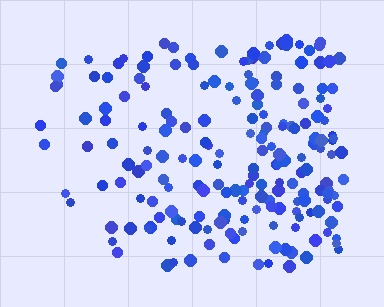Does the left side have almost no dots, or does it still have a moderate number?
Still a moderate number, just noticeably fewer than the right.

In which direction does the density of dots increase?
From left to right, with the right side densest.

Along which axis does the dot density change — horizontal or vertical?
Horizontal.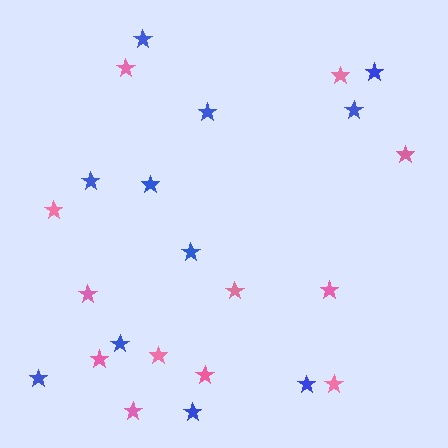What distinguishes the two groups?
There are 2 groups: one group of pink stars (12) and one group of blue stars (11).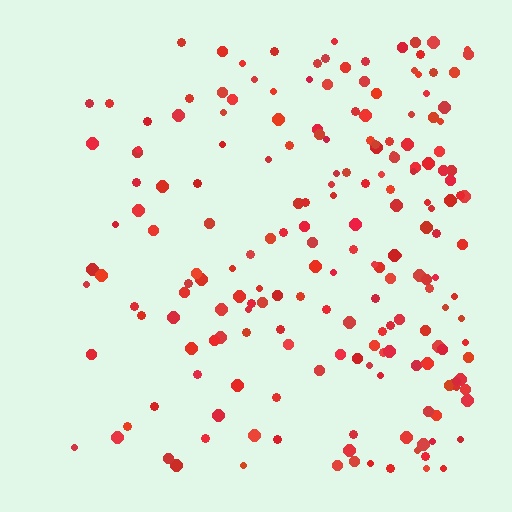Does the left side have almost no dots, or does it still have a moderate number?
Still a moderate number, just noticeably fewer than the right.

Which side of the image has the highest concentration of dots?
The right.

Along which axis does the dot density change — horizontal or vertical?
Horizontal.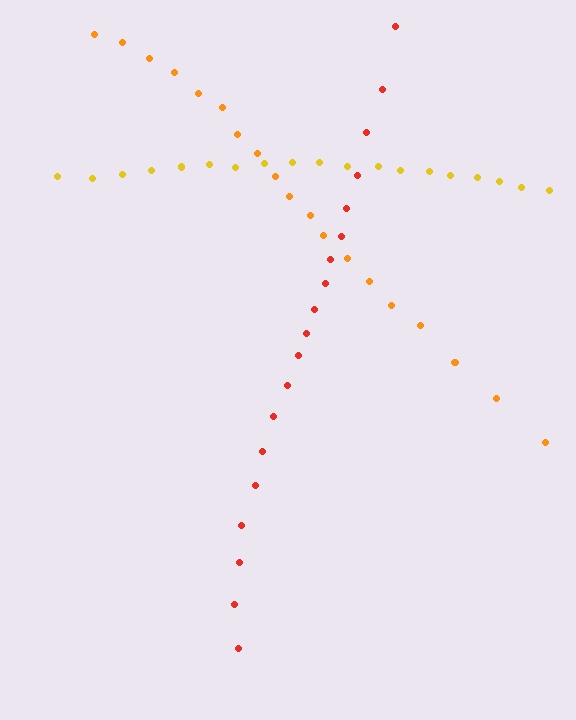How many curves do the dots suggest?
There are 3 distinct paths.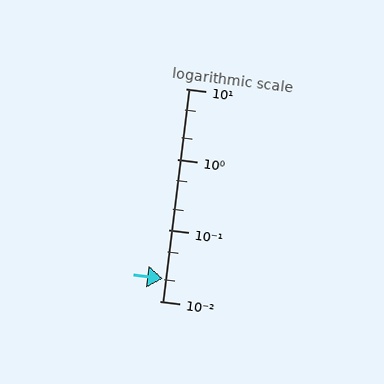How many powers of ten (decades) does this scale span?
The scale spans 3 decades, from 0.01 to 10.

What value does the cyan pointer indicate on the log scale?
The pointer indicates approximately 0.021.